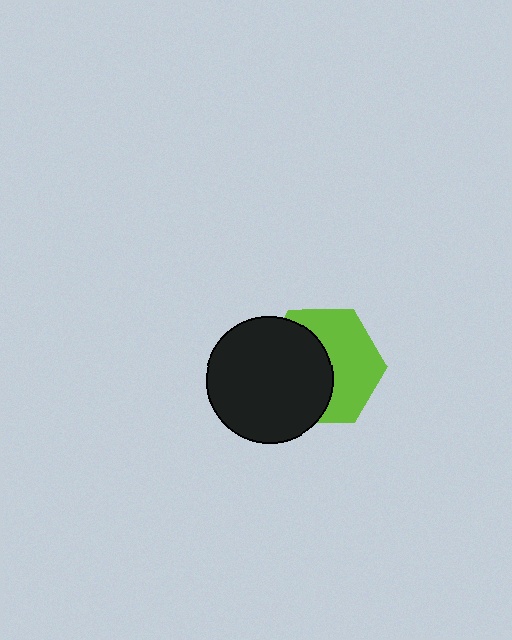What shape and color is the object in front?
The object in front is a black circle.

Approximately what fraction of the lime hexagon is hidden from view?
Roughly 50% of the lime hexagon is hidden behind the black circle.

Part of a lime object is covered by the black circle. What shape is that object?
It is a hexagon.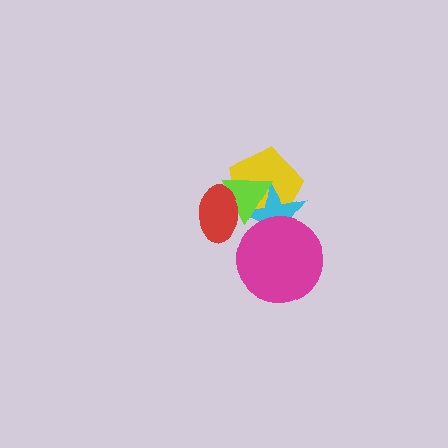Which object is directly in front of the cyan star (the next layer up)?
The lime triangle is directly in front of the cyan star.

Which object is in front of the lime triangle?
The red ellipse is in front of the lime triangle.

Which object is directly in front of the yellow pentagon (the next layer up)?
The cyan star is directly in front of the yellow pentagon.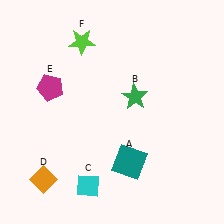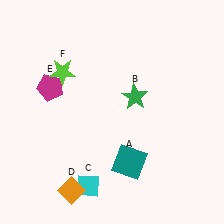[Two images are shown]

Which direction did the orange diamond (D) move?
The orange diamond (D) moved right.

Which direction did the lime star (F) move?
The lime star (F) moved down.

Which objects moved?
The objects that moved are: the orange diamond (D), the lime star (F).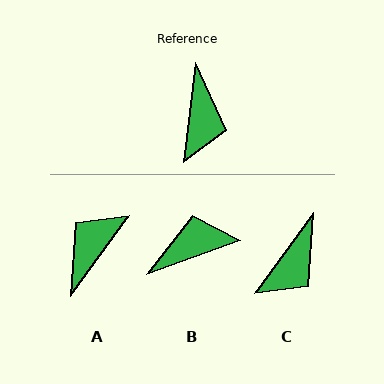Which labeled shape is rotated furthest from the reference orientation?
A, about 151 degrees away.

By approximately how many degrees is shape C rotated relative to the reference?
Approximately 29 degrees clockwise.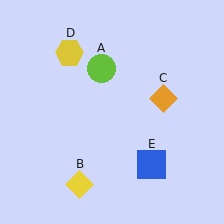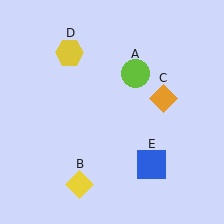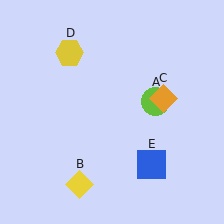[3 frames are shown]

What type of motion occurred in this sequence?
The lime circle (object A) rotated clockwise around the center of the scene.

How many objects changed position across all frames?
1 object changed position: lime circle (object A).